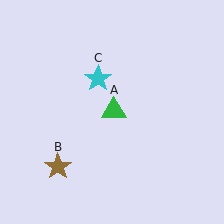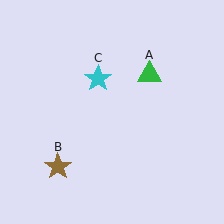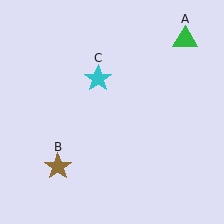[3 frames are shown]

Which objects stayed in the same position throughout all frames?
Brown star (object B) and cyan star (object C) remained stationary.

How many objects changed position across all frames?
1 object changed position: green triangle (object A).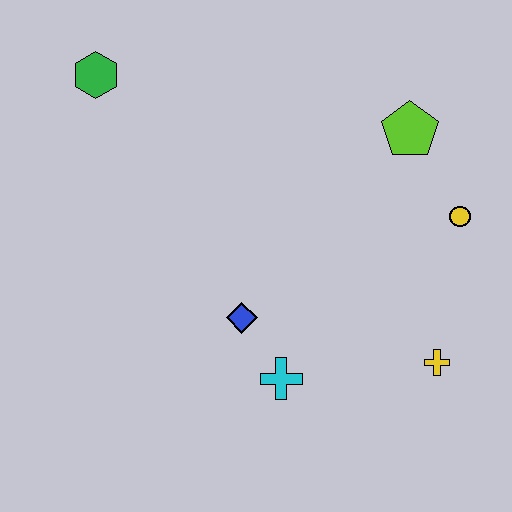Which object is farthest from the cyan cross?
The green hexagon is farthest from the cyan cross.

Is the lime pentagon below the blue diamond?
No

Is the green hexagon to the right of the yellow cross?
No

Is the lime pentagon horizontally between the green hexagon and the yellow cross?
Yes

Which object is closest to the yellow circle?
The lime pentagon is closest to the yellow circle.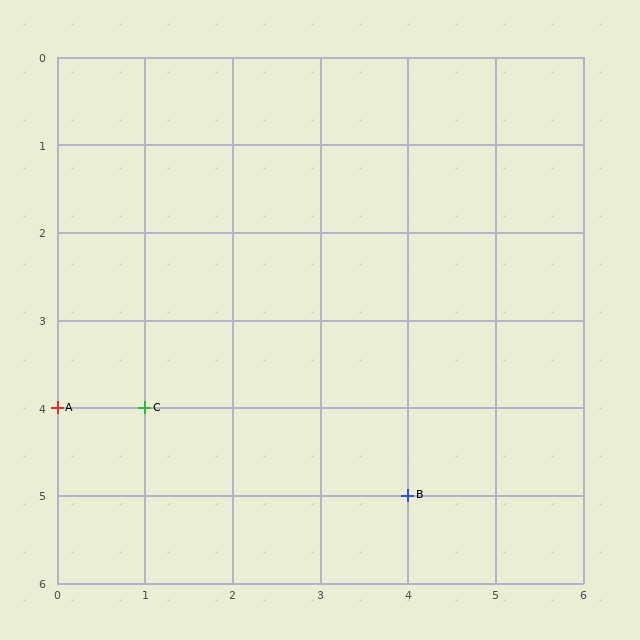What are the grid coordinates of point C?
Point C is at grid coordinates (1, 4).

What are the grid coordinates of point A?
Point A is at grid coordinates (0, 4).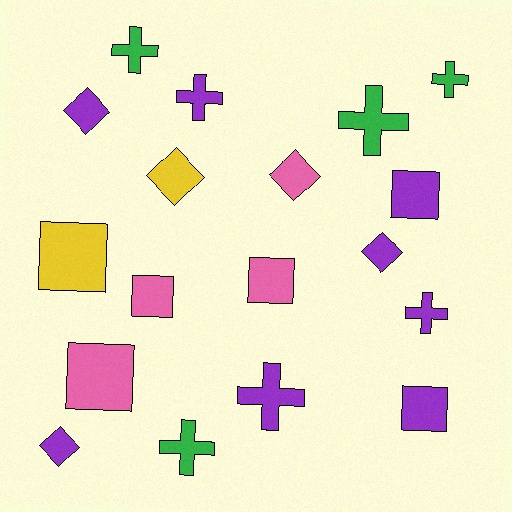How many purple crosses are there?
There are 3 purple crosses.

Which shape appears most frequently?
Cross, with 7 objects.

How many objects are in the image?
There are 18 objects.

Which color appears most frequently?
Purple, with 8 objects.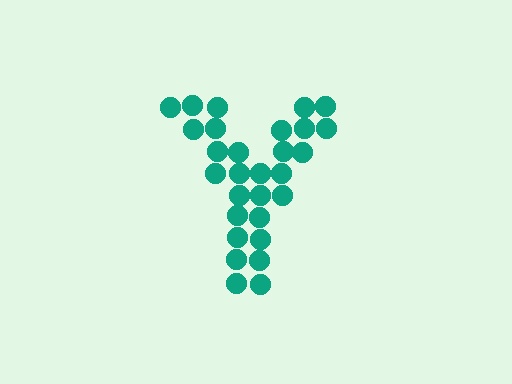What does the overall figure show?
The overall figure shows the letter Y.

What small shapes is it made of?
It is made of small circles.